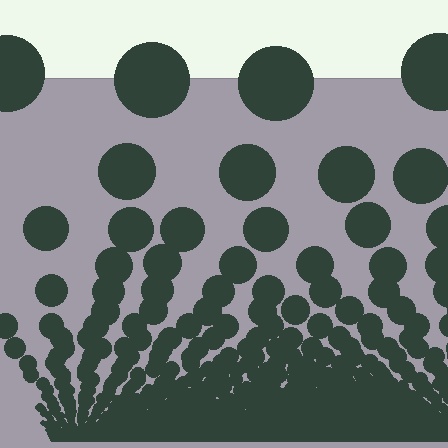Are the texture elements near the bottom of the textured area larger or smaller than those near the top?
Smaller. The gradient is inverted — elements near the bottom are smaller and denser.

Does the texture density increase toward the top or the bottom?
Density increases toward the bottom.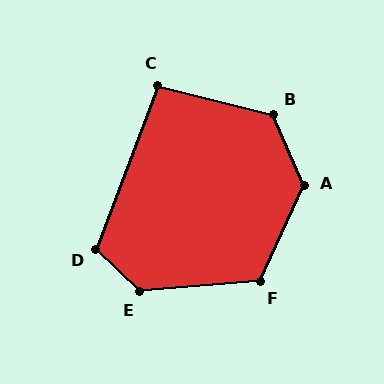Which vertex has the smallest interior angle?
C, at approximately 96 degrees.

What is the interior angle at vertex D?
Approximately 113 degrees (obtuse).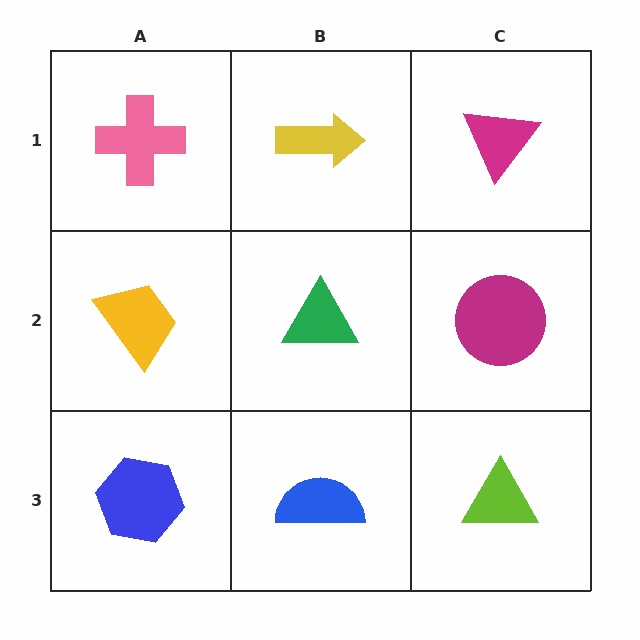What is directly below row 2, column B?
A blue semicircle.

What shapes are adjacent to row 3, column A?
A yellow trapezoid (row 2, column A), a blue semicircle (row 3, column B).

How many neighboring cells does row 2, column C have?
3.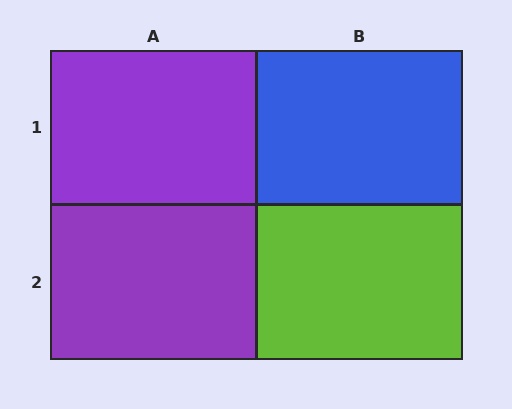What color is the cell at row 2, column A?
Purple.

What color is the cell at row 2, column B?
Lime.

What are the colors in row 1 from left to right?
Purple, blue.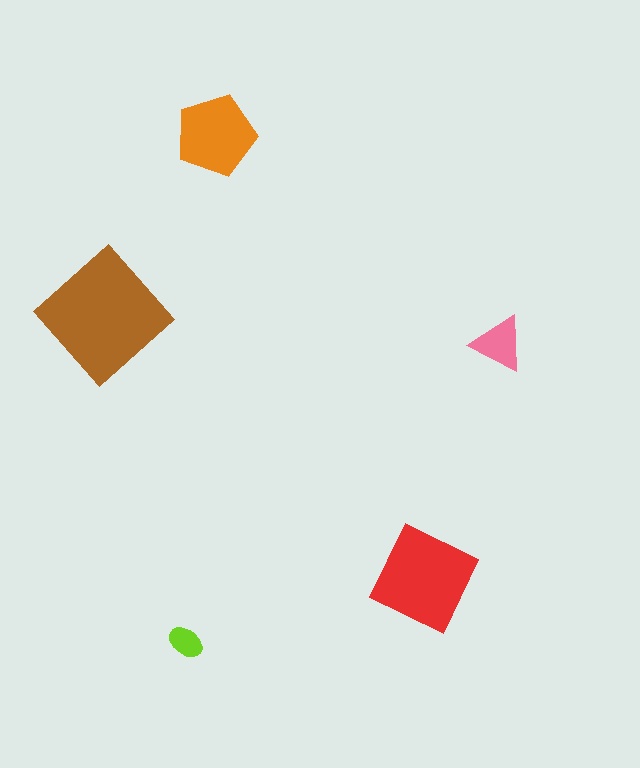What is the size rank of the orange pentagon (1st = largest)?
3rd.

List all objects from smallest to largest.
The lime ellipse, the pink triangle, the orange pentagon, the red diamond, the brown diamond.